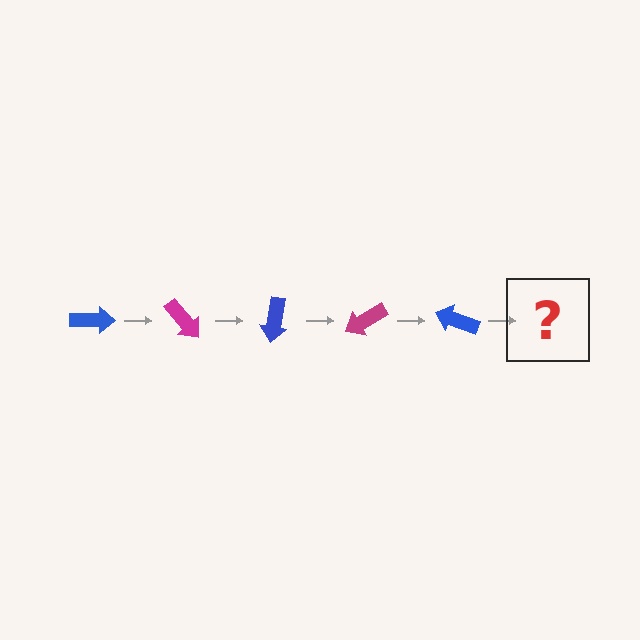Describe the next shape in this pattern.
It should be a magenta arrow, rotated 250 degrees from the start.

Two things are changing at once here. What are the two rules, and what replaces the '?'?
The two rules are that it rotates 50 degrees each step and the color cycles through blue and magenta. The '?' should be a magenta arrow, rotated 250 degrees from the start.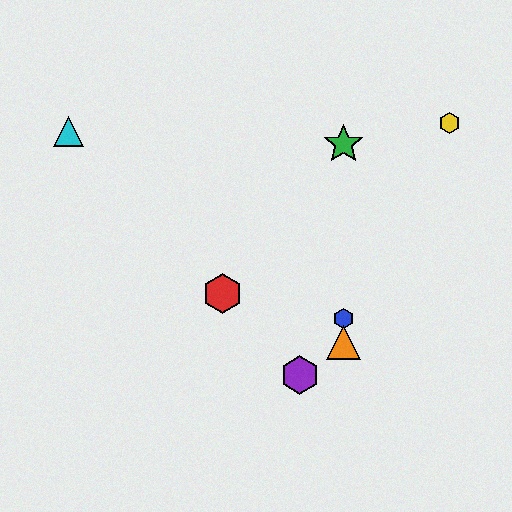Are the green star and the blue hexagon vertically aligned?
Yes, both are at x≈343.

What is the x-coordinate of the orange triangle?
The orange triangle is at x≈343.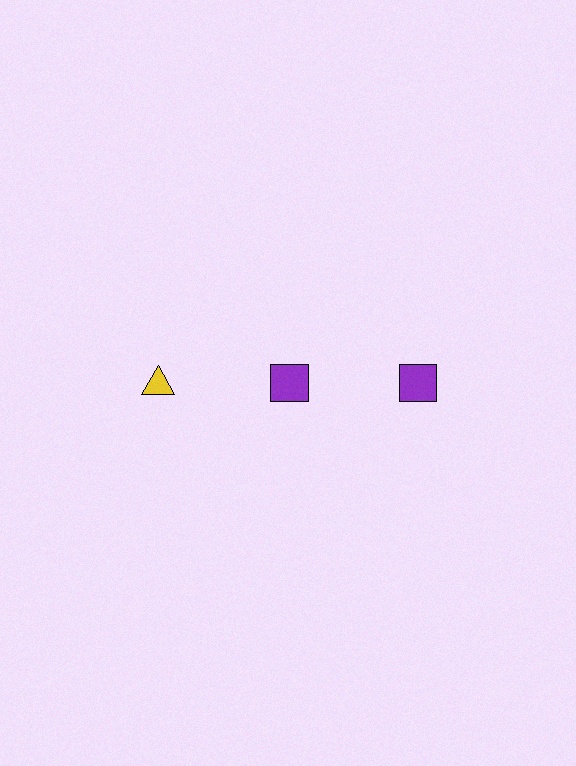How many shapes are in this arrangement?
There are 3 shapes arranged in a grid pattern.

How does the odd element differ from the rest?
It differs in both color (yellow instead of purple) and shape (triangle instead of square).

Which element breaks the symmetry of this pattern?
The yellow triangle in the top row, leftmost column breaks the symmetry. All other shapes are purple squares.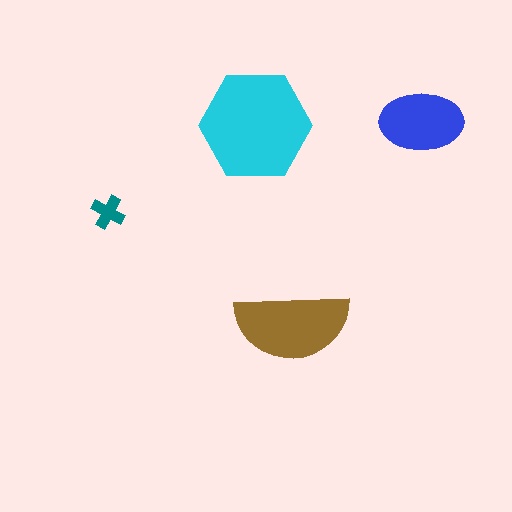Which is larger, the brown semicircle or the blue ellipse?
The brown semicircle.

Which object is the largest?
The cyan hexagon.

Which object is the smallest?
The teal cross.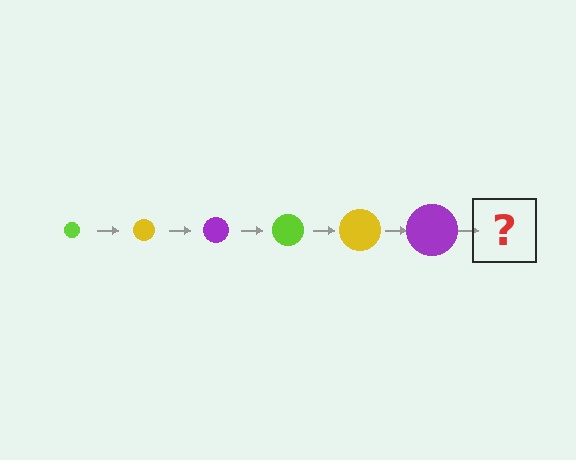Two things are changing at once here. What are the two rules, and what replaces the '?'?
The two rules are that the circle grows larger each step and the color cycles through lime, yellow, and purple. The '?' should be a lime circle, larger than the previous one.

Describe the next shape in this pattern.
It should be a lime circle, larger than the previous one.